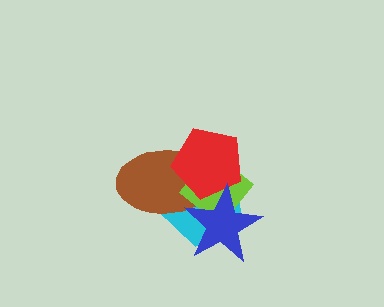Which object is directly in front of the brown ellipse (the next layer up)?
The lime diamond is directly in front of the brown ellipse.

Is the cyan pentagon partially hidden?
Yes, it is partially covered by another shape.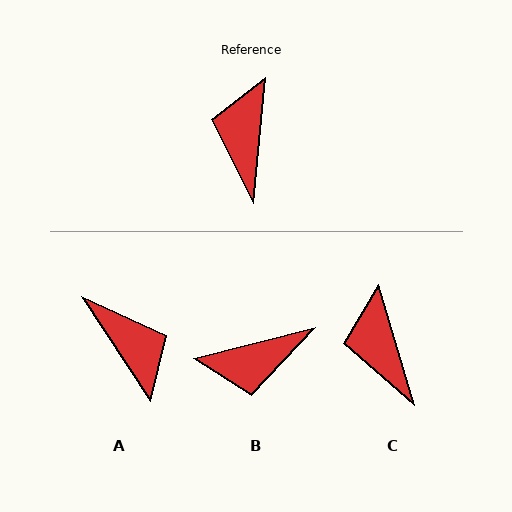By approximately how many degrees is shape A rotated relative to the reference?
Approximately 141 degrees clockwise.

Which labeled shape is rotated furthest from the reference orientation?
A, about 141 degrees away.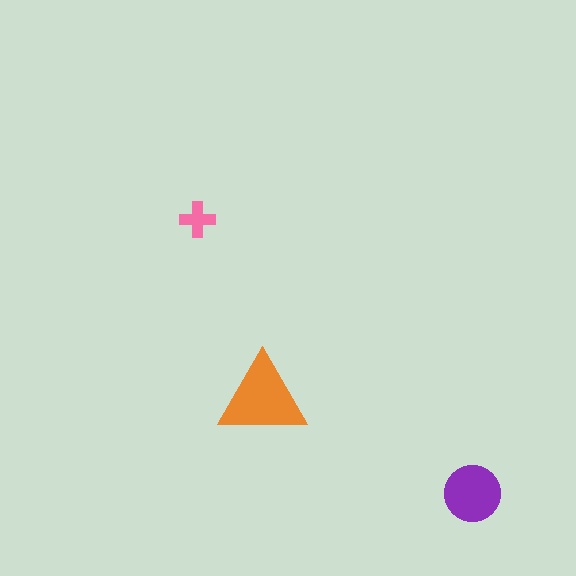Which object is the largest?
The orange triangle.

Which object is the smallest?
The pink cross.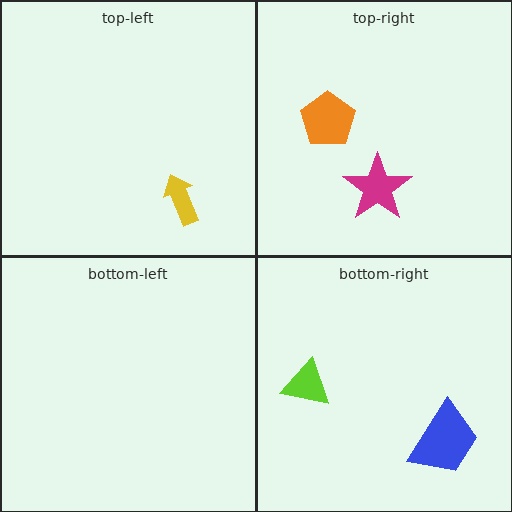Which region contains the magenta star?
The top-right region.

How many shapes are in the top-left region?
1.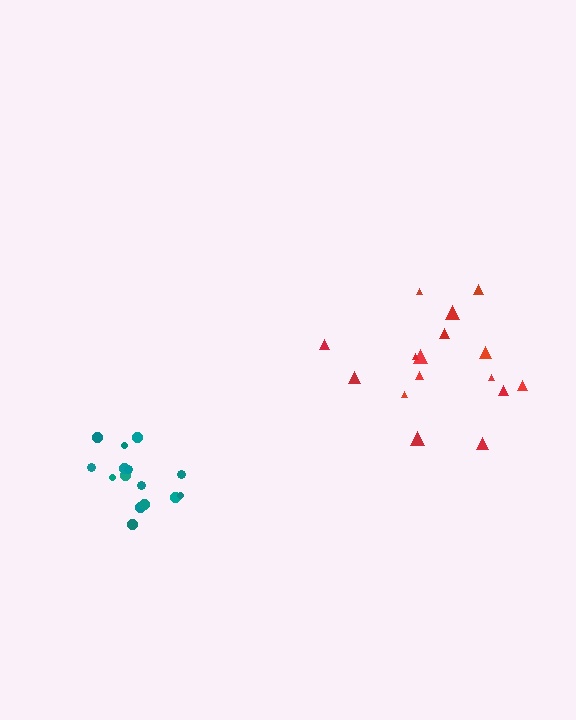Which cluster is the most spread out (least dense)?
Red.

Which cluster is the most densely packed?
Teal.